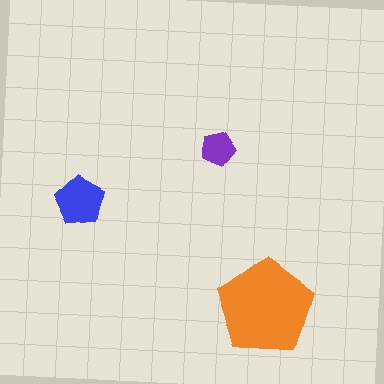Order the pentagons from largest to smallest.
the orange one, the blue one, the purple one.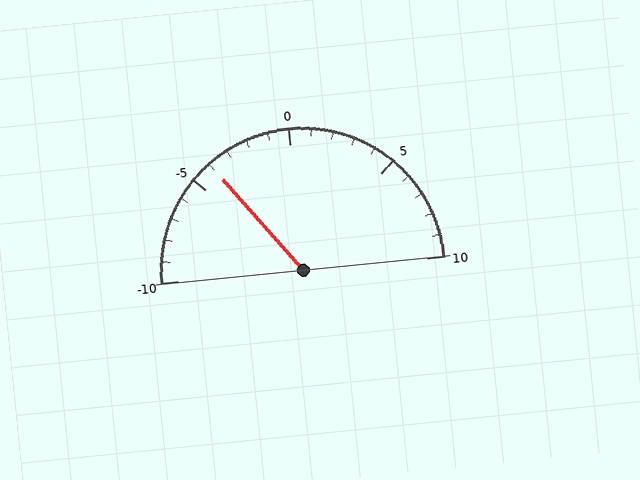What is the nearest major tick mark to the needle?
The nearest major tick mark is -5.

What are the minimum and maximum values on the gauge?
The gauge ranges from -10 to 10.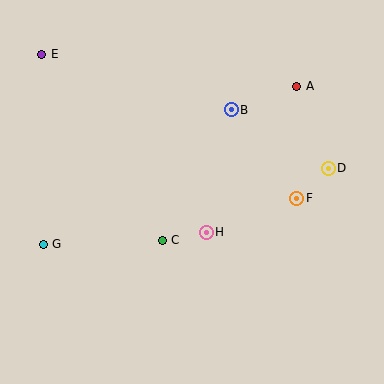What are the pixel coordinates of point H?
Point H is at (206, 232).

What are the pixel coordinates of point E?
Point E is at (42, 54).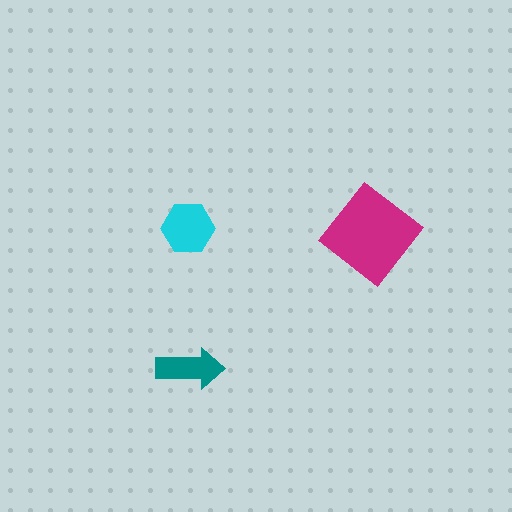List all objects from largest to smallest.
The magenta diamond, the cyan hexagon, the teal arrow.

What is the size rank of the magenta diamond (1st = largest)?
1st.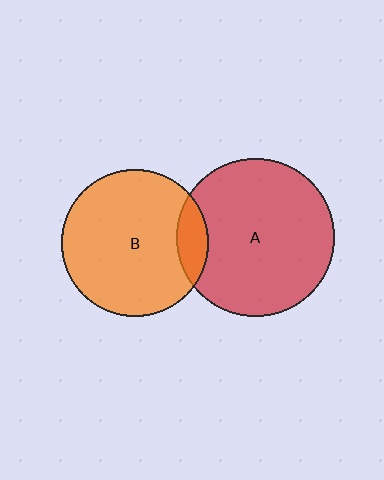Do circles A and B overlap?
Yes.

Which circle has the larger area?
Circle A (red).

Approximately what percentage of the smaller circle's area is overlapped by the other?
Approximately 10%.